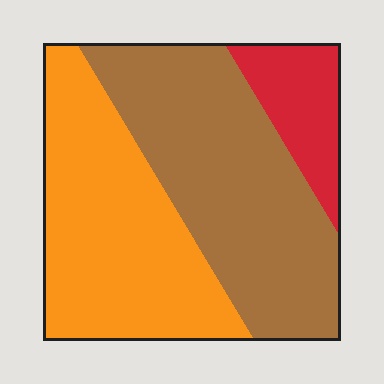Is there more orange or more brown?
Brown.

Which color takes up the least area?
Red, at roughly 15%.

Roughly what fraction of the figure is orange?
Orange takes up about two fifths (2/5) of the figure.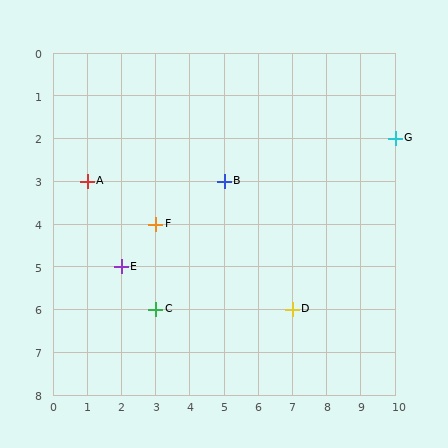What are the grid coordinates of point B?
Point B is at grid coordinates (5, 3).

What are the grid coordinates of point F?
Point F is at grid coordinates (3, 4).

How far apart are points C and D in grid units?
Points C and D are 4 columns apart.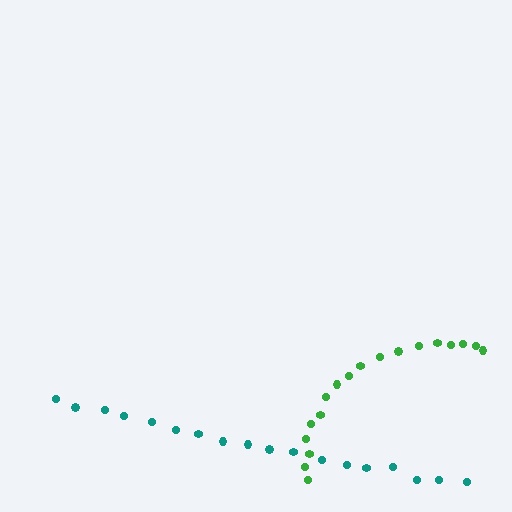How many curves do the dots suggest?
There are 2 distinct paths.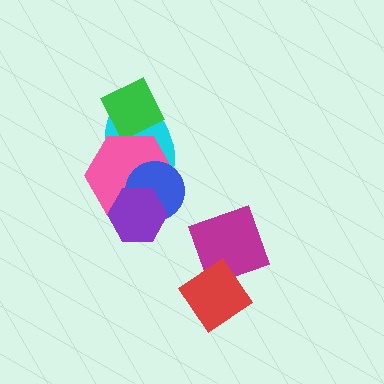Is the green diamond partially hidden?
Yes, it is partially covered by another shape.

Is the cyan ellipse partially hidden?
Yes, it is partially covered by another shape.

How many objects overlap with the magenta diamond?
1 object overlaps with the magenta diamond.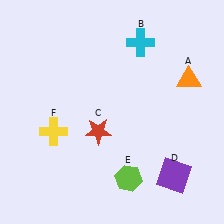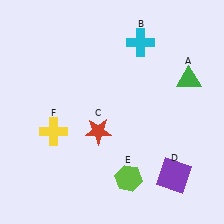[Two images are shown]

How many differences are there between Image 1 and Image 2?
There is 1 difference between the two images.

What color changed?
The triangle (A) changed from orange in Image 1 to green in Image 2.